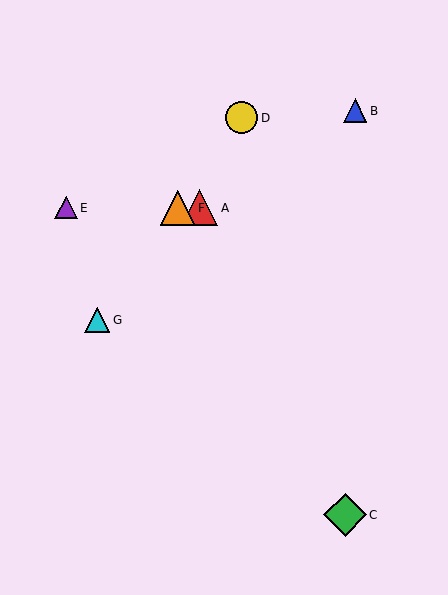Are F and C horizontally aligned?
No, F is at y≈208 and C is at y≈515.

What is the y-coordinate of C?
Object C is at y≈515.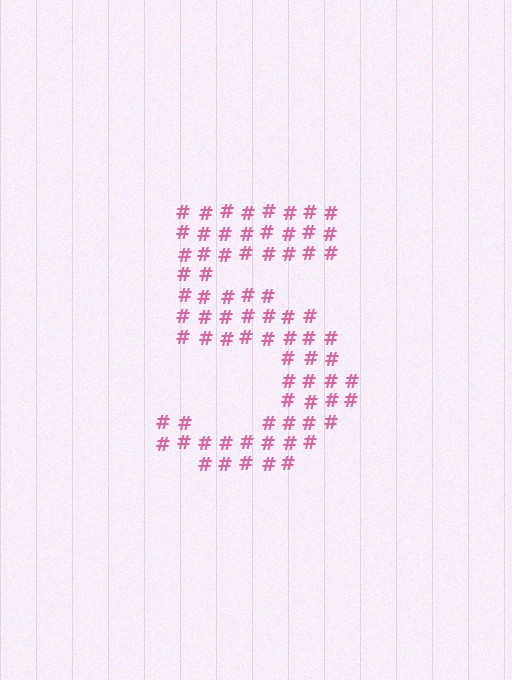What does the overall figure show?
The overall figure shows the digit 5.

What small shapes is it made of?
It is made of small hash symbols.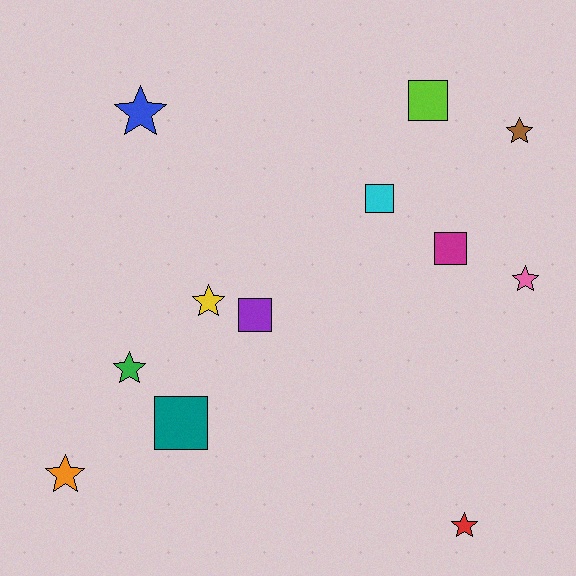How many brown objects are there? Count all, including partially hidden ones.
There is 1 brown object.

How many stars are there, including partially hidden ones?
There are 7 stars.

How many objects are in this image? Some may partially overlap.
There are 12 objects.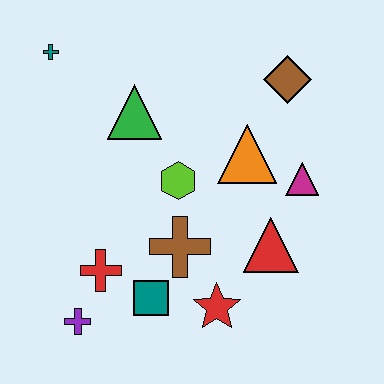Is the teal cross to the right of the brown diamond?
No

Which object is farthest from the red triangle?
The teal cross is farthest from the red triangle.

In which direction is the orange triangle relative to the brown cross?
The orange triangle is above the brown cross.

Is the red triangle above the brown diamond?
No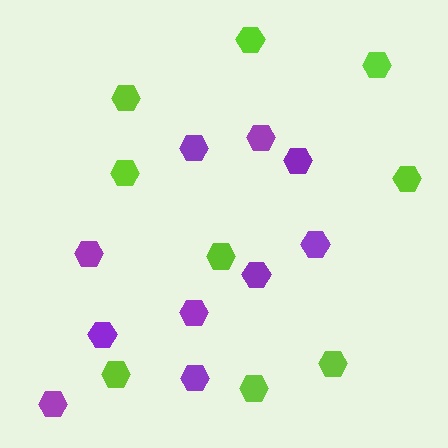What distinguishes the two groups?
There are 2 groups: one group of purple hexagons (10) and one group of lime hexagons (9).